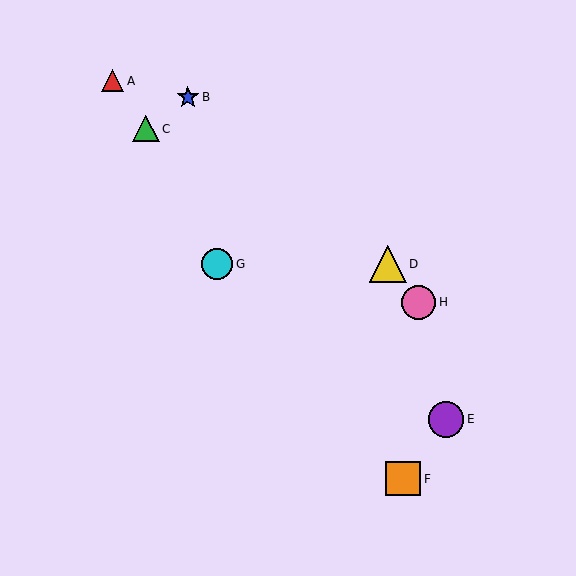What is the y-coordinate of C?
Object C is at y≈129.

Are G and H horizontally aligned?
No, G is at y≈264 and H is at y≈302.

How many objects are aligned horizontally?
2 objects (D, G) are aligned horizontally.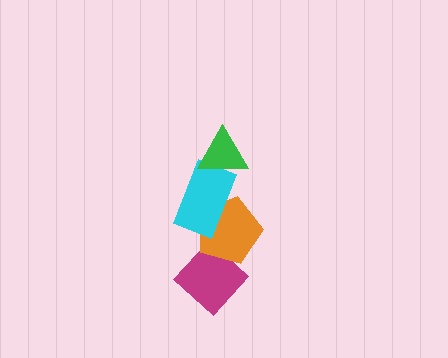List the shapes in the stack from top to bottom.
From top to bottom: the green triangle, the cyan rectangle, the orange pentagon, the magenta diamond.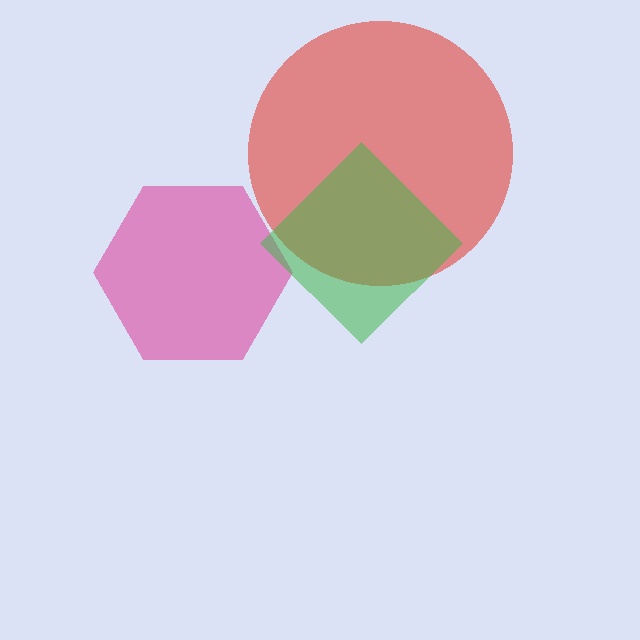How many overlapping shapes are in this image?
There are 3 overlapping shapes in the image.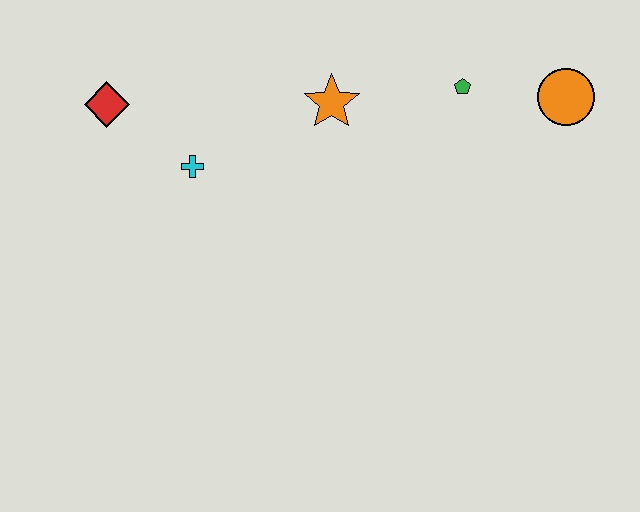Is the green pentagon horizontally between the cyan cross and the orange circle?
Yes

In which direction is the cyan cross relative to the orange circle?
The cyan cross is to the left of the orange circle.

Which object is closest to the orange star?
The green pentagon is closest to the orange star.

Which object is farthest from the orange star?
The orange circle is farthest from the orange star.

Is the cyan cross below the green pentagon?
Yes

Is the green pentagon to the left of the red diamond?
No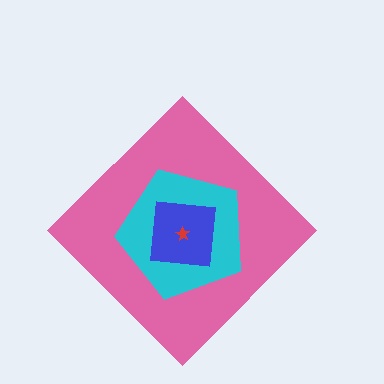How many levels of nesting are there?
4.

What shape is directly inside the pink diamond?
The cyan pentagon.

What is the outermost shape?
The pink diamond.